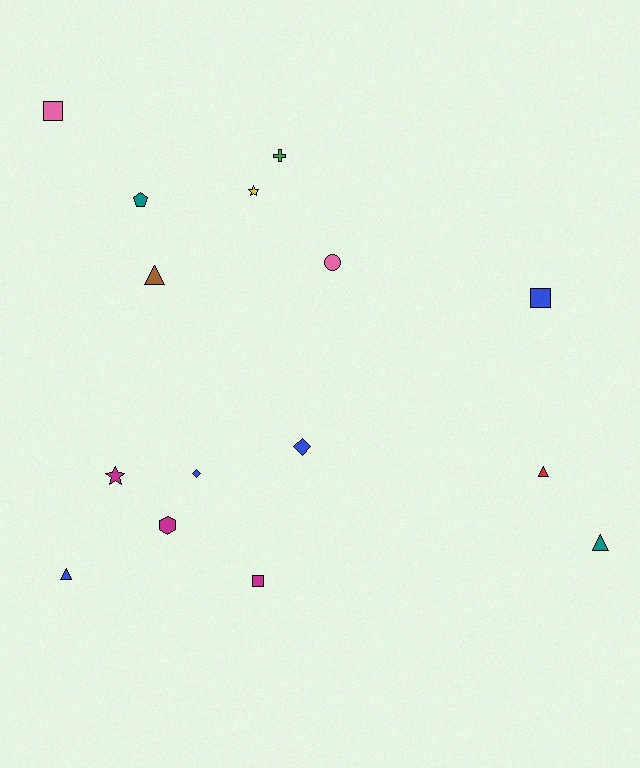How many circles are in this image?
There is 1 circle.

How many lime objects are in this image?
There are no lime objects.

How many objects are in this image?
There are 15 objects.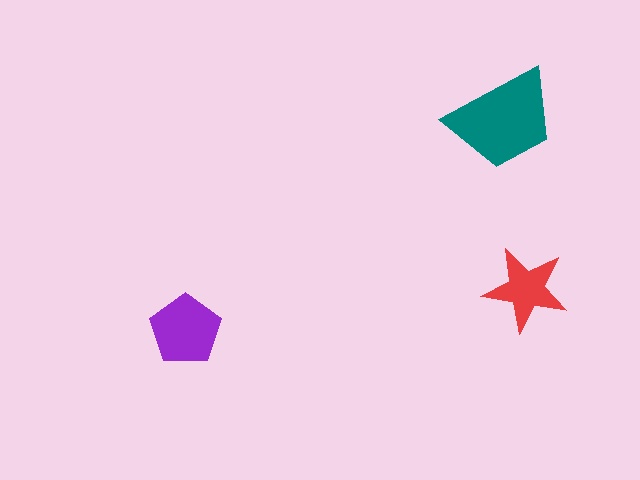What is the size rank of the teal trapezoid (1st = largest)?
1st.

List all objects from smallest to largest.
The red star, the purple pentagon, the teal trapezoid.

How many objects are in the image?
There are 3 objects in the image.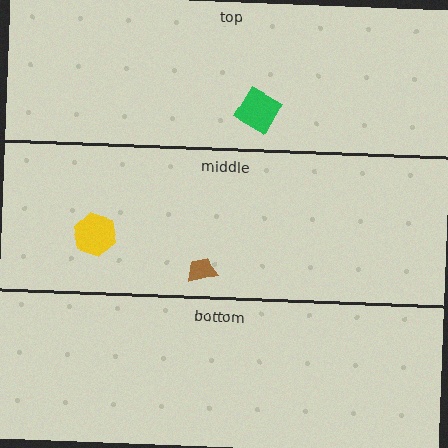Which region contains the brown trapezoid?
The middle region.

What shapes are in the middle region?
The yellow hexagon, the brown trapezoid.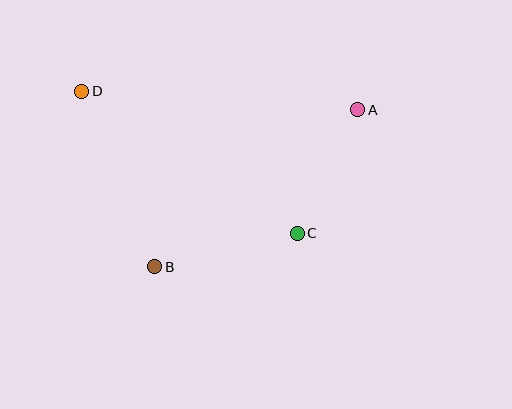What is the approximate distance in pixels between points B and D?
The distance between B and D is approximately 190 pixels.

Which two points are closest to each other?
Points A and C are closest to each other.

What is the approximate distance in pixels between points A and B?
The distance between A and B is approximately 257 pixels.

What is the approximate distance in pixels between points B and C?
The distance between B and C is approximately 146 pixels.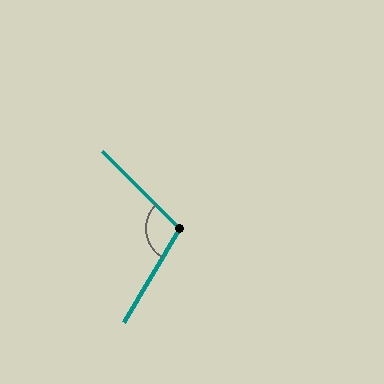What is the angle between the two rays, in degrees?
Approximately 104 degrees.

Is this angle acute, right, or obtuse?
It is obtuse.